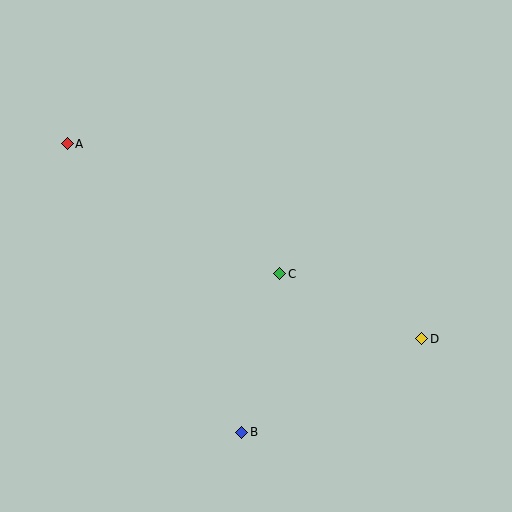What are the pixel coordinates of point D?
Point D is at (422, 339).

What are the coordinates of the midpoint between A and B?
The midpoint between A and B is at (154, 288).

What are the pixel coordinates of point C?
Point C is at (280, 274).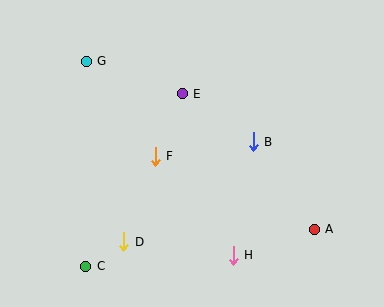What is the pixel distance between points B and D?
The distance between B and D is 163 pixels.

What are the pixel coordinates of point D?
Point D is at (124, 242).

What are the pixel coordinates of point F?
Point F is at (155, 156).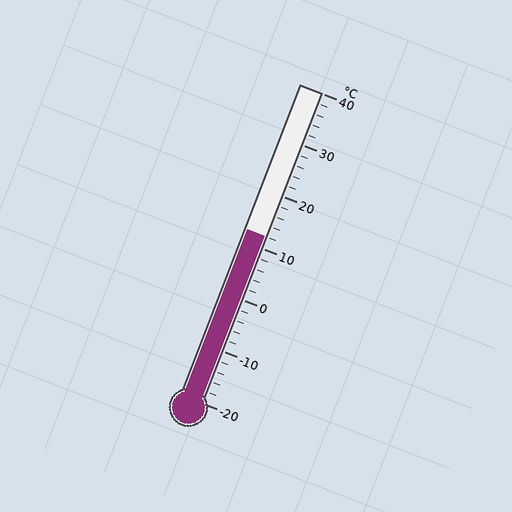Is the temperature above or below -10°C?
The temperature is above -10°C.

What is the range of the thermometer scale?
The thermometer scale ranges from -20°C to 40°C.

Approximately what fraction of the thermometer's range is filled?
The thermometer is filled to approximately 55% of its range.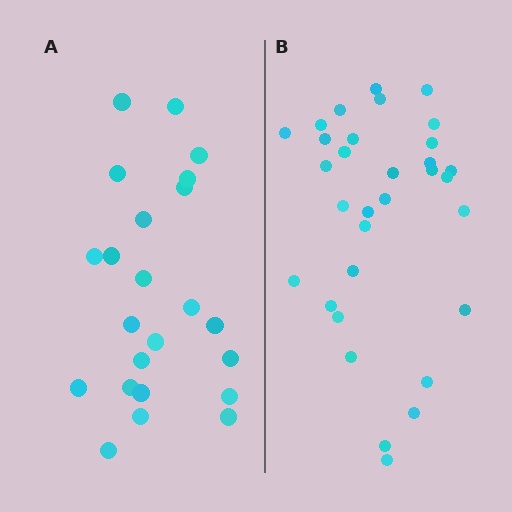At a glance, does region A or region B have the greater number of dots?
Region B (the right region) has more dots.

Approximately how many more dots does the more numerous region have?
Region B has roughly 8 or so more dots than region A.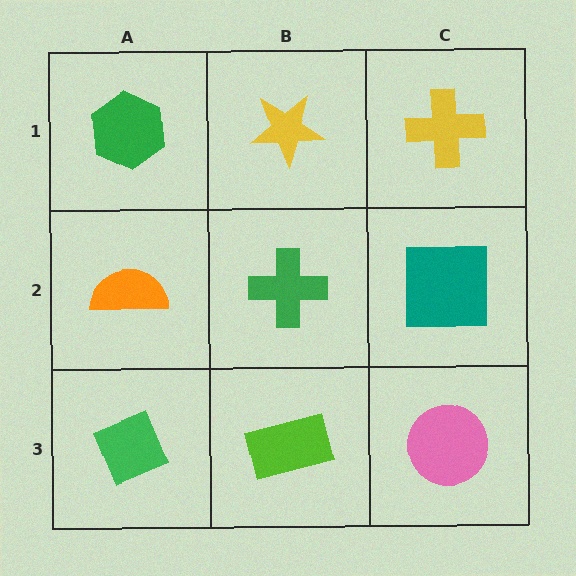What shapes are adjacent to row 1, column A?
An orange semicircle (row 2, column A), a yellow star (row 1, column B).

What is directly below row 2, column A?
A green diamond.